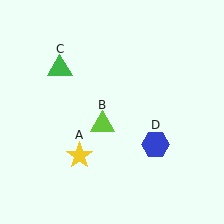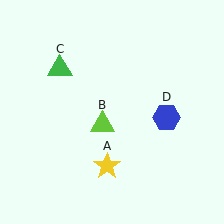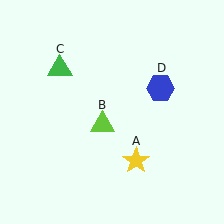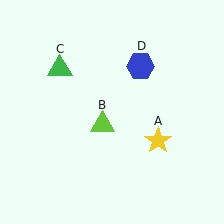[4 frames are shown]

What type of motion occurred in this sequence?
The yellow star (object A), blue hexagon (object D) rotated counterclockwise around the center of the scene.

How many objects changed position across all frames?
2 objects changed position: yellow star (object A), blue hexagon (object D).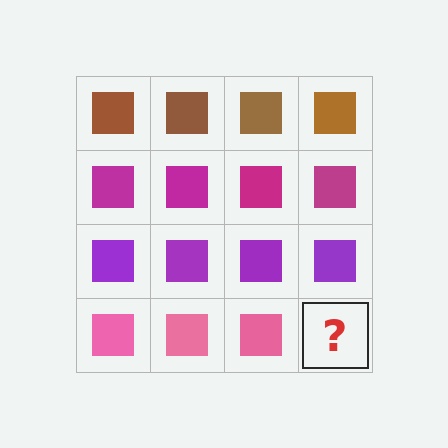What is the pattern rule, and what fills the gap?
The rule is that each row has a consistent color. The gap should be filled with a pink square.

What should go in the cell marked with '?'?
The missing cell should contain a pink square.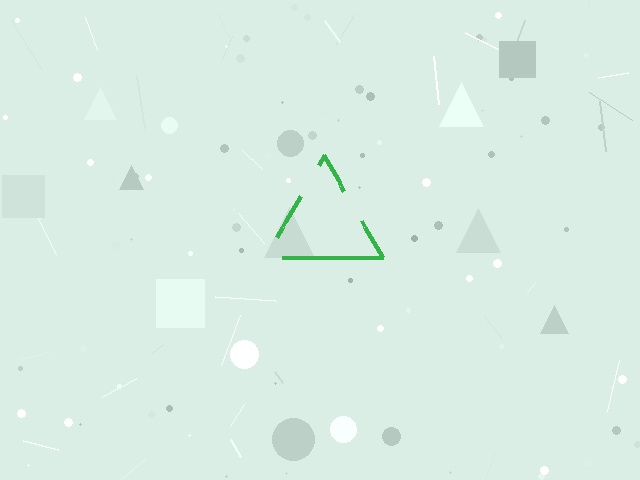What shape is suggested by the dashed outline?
The dashed outline suggests a triangle.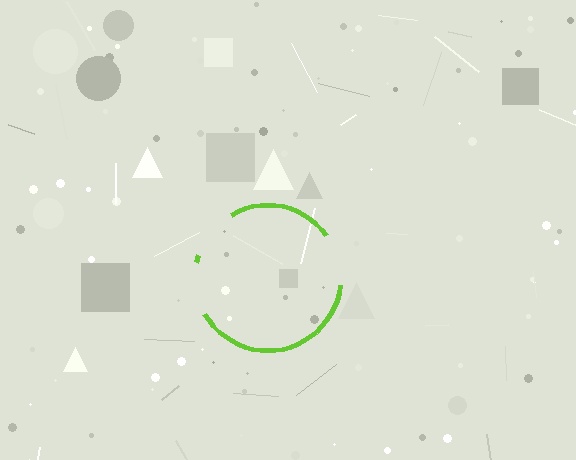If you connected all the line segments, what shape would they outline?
They would outline a circle.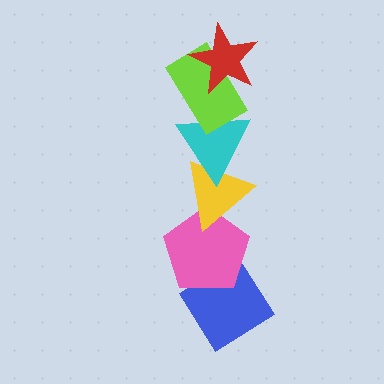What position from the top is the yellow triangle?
The yellow triangle is 4th from the top.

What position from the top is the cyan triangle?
The cyan triangle is 3rd from the top.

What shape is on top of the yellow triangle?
The cyan triangle is on top of the yellow triangle.